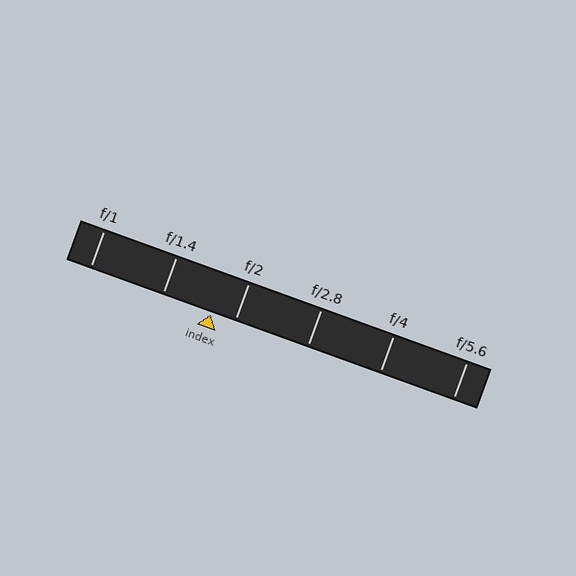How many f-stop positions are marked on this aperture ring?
There are 6 f-stop positions marked.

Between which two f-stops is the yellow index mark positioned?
The index mark is between f/1.4 and f/2.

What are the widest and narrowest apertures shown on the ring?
The widest aperture shown is f/1 and the narrowest is f/5.6.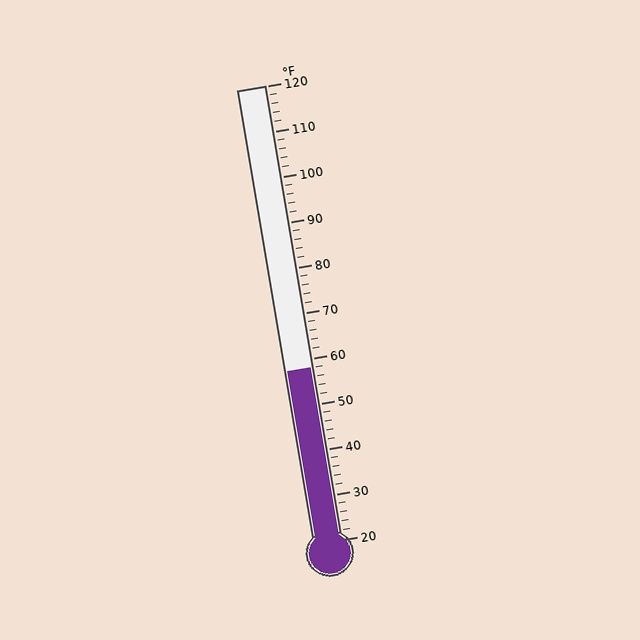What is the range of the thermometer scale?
The thermometer scale ranges from 20°F to 120°F.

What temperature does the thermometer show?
The thermometer shows approximately 58°F.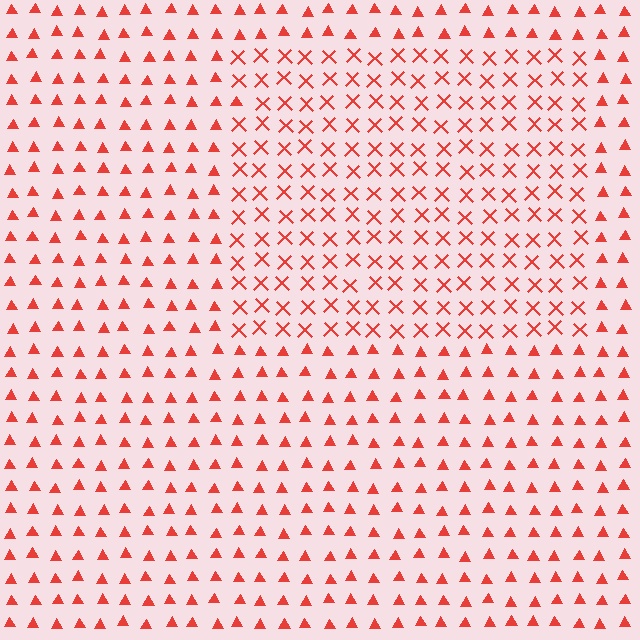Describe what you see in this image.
The image is filled with small red elements arranged in a uniform grid. A rectangle-shaped region contains X marks, while the surrounding area contains triangles. The boundary is defined purely by the change in element shape.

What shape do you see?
I see a rectangle.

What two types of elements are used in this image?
The image uses X marks inside the rectangle region and triangles outside it.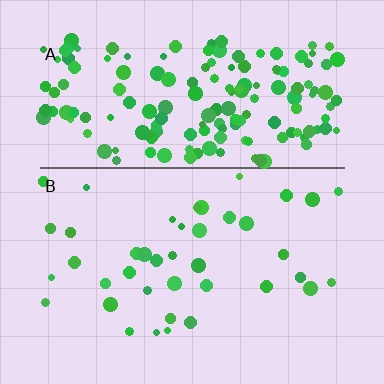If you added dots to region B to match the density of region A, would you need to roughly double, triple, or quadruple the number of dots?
Approximately quadruple.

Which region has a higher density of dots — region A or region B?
A (the top).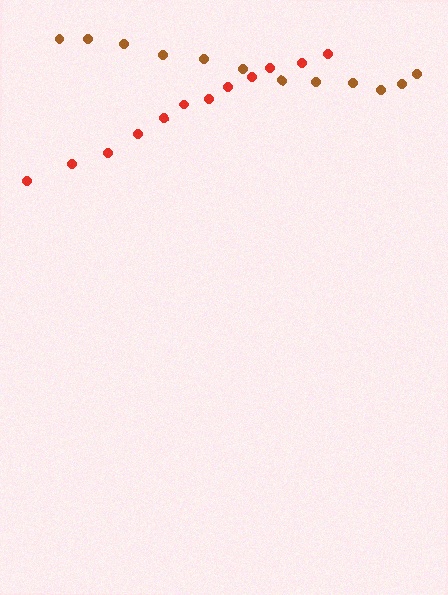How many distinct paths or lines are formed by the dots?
There are 2 distinct paths.